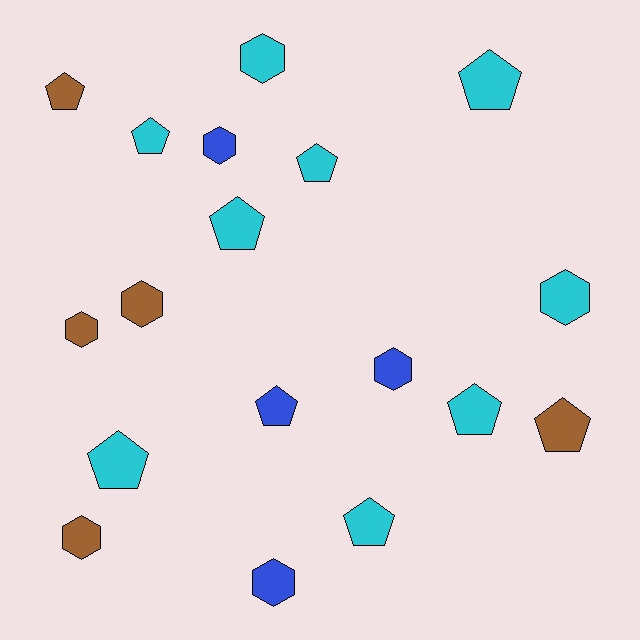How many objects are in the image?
There are 18 objects.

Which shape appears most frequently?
Pentagon, with 10 objects.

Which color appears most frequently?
Cyan, with 9 objects.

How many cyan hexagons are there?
There are 2 cyan hexagons.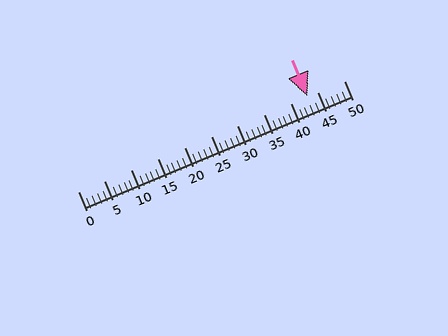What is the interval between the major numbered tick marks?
The major tick marks are spaced 5 units apart.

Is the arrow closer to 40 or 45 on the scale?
The arrow is closer to 45.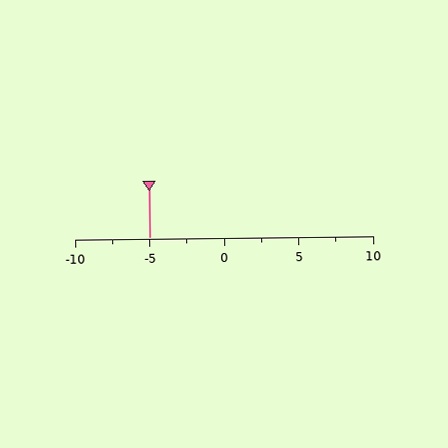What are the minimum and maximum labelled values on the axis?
The axis runs from -10 to 10.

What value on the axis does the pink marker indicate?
The marker indicates approximately -5.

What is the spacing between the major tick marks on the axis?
The major ticks are spaced 5 apart.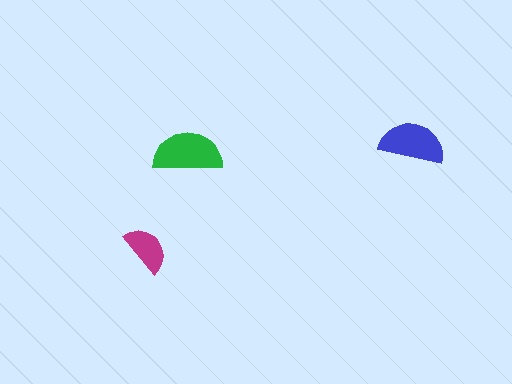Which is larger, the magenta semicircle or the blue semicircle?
The blue one.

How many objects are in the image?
There are 3 objects in the image.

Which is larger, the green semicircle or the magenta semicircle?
The green one.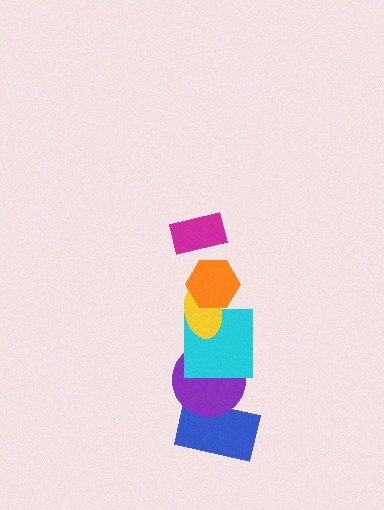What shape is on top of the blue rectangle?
The purple circle is on top of the blue rectangle.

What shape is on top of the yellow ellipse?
The orange hexagon is on top of the yellow ellipse.